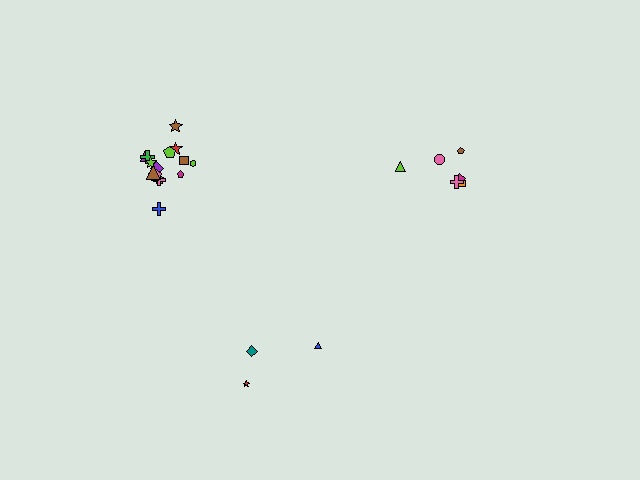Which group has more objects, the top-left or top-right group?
The top-left group.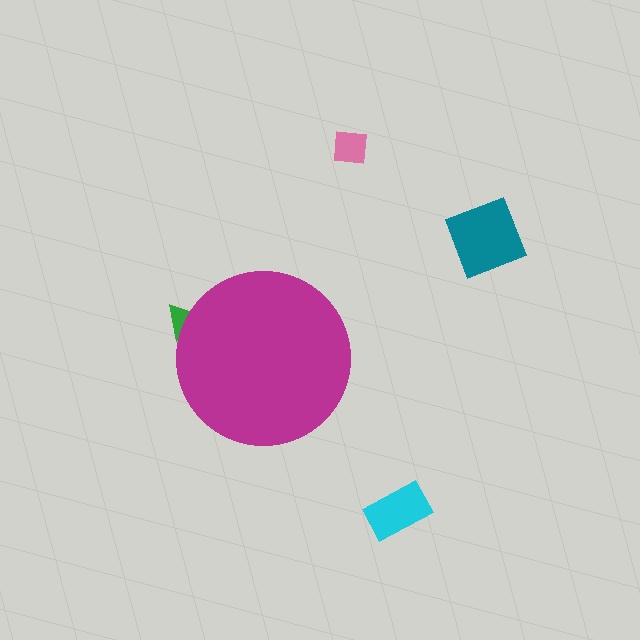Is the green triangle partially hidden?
Yes, the green triangle is partially hidden behind the magenta circle.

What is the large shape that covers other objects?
A magenta circle.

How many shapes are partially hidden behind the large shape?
1 shape is partially hidden.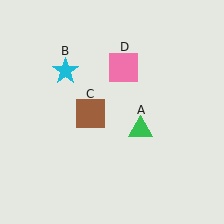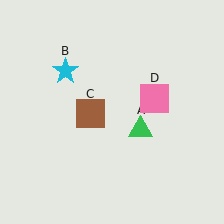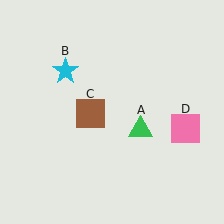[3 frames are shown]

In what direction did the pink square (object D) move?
The pink square (object D) moved down and to the right.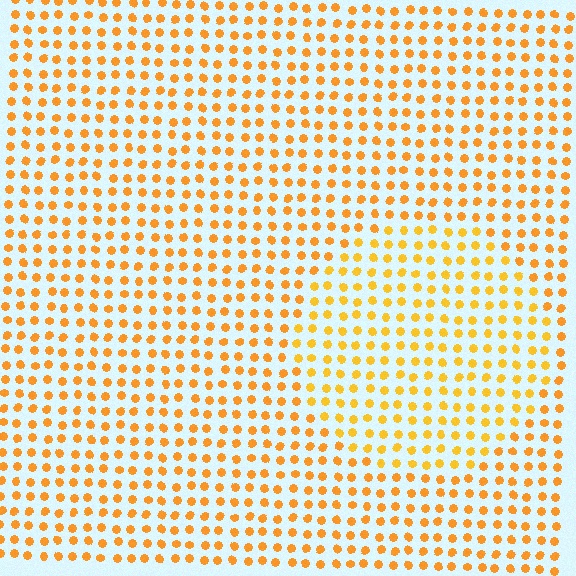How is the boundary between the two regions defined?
The boundary is defined purely by a slight shift in hue (about 13 degrees). Spacing, size, and orientation are identical on both sides.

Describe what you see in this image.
The image is filled with small orange elements in a uniform arrangement. A circle-shaped region is visible where the elements are tinted to a slightly different hue, forming a subtle color boundary.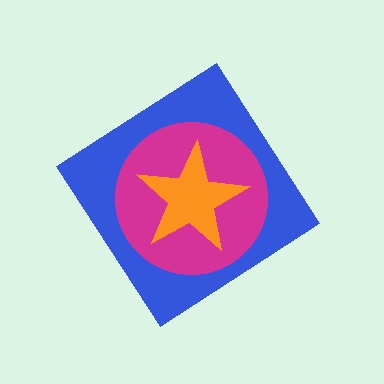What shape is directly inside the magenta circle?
The orange star.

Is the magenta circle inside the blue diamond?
Yes.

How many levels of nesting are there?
3.